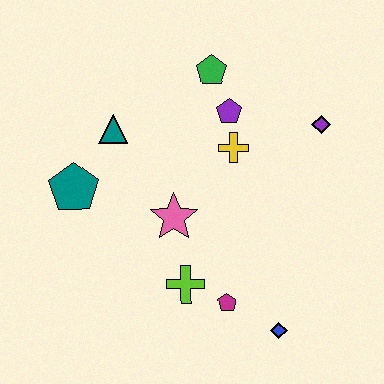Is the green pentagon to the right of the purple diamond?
No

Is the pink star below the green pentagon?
Yes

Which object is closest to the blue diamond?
The magenta pentagon is closest to the blue diamond.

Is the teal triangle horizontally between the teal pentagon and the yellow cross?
Yes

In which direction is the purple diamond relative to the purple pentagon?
The purple diamond is to the right of the purple pentagon.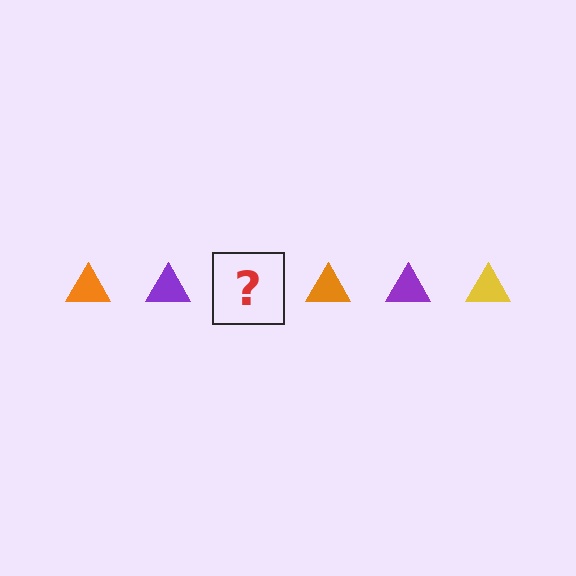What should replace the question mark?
The question mark should be replaced with a yellow triangle.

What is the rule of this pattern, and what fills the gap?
The rule is that the pattern cycles through orange, purple, yellow triangles. The gap should be filled with a yellow triangle.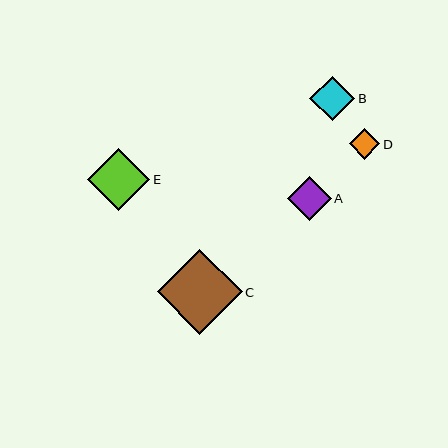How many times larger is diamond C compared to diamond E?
Diamond C is approximately 1.4 times the size of diamond E.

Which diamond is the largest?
Diamond C is the largest with a size of approximately 85 pixels.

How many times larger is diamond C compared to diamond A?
Diamond C is approximately 1.9 times the size of diamond A.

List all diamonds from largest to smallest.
From largest to smallest: C, E, B, A, D.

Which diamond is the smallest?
Diamond D is the smallest with a size of approximately 30 pixels.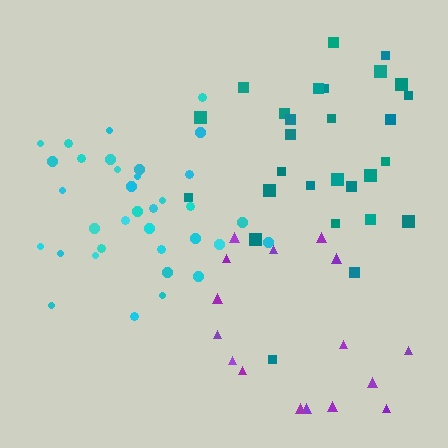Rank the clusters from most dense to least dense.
cyan, teal, purple.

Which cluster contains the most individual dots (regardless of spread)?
Cyan (35).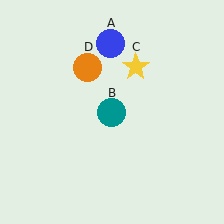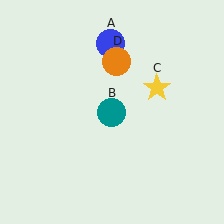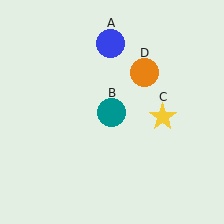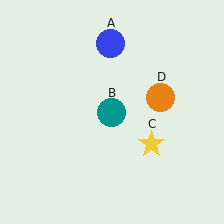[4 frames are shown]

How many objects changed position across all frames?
2 objects changed position: yellow star (object C), orange circle (object D).